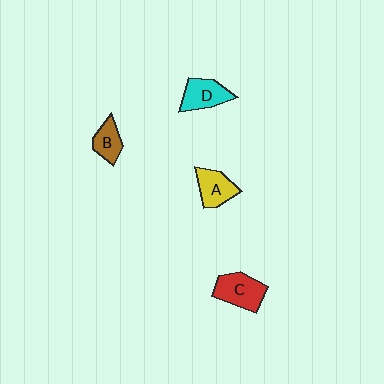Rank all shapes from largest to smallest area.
From largest to smallest: C (red), D (cyan), A (yellow), B (brown).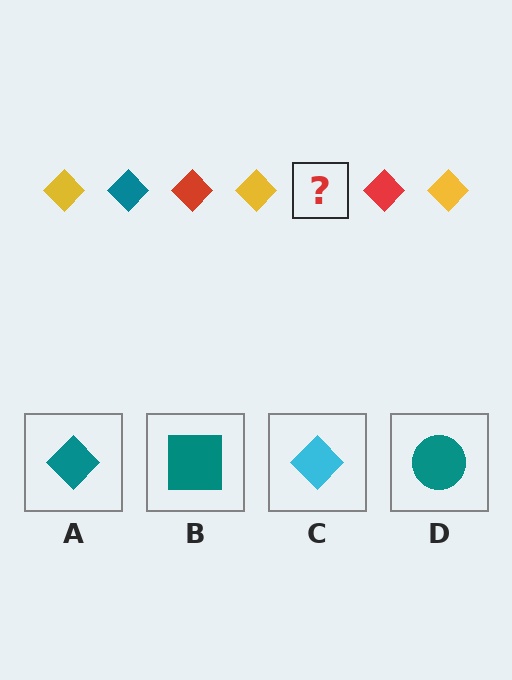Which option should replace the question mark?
Option A.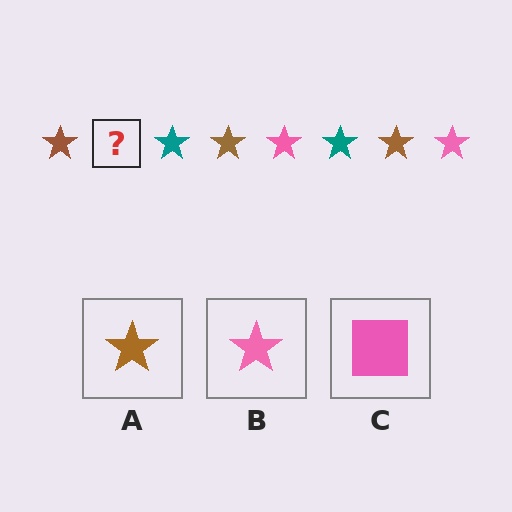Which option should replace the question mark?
Option B.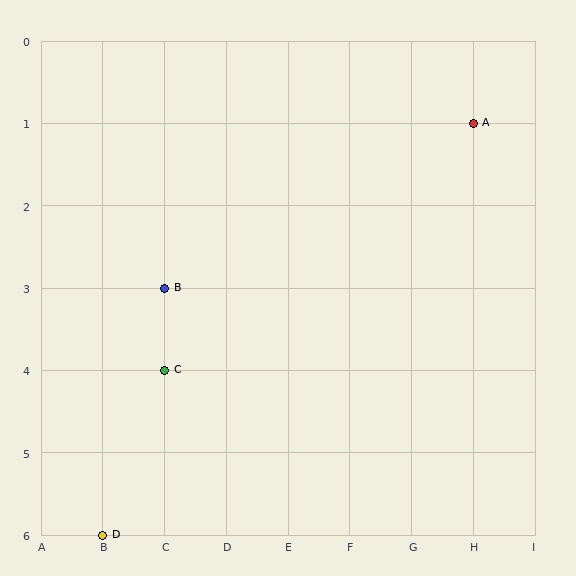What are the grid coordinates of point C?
Point C is at grid coordinates (C, 4).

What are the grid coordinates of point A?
Point A is at grid coordinates (H, 1).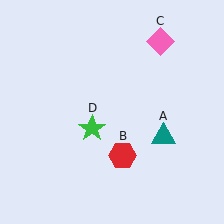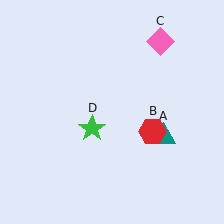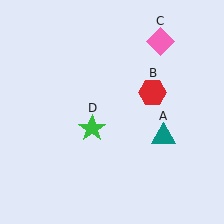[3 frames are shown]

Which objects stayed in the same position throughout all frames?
Teal triangle (object A) and pink diamond (object C) and green star (object D) remained stationary.